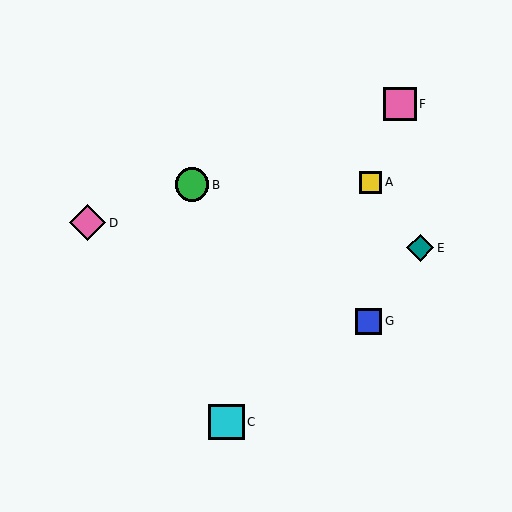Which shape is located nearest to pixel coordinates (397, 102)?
The pink square (labeled F) at (400, 104) is nearest to that location.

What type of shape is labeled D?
Shape D is a pink diamond.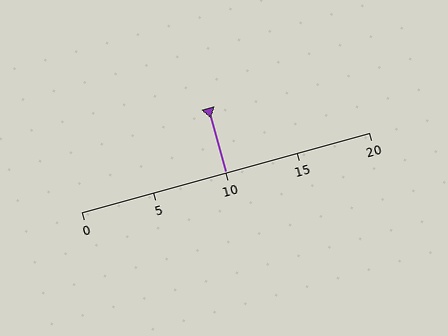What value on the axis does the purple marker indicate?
The marker indicates approximately 10.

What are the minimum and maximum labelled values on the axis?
The axis runs from 0 to 20.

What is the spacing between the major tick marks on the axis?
The major ticks are spaced 5 apart.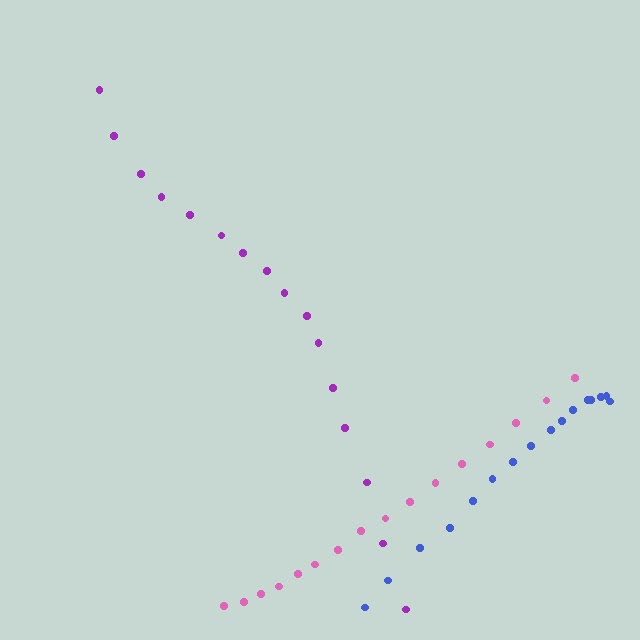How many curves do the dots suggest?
There are 3 distinct paths.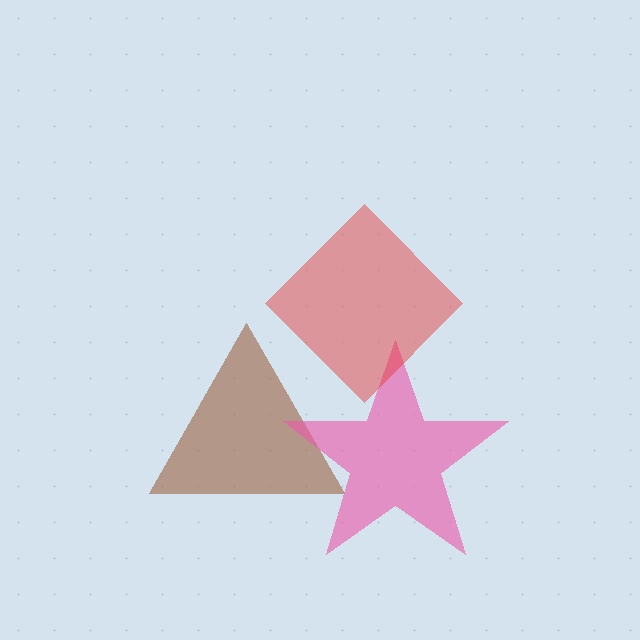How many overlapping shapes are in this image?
There are 3 overlapping shapes in the image.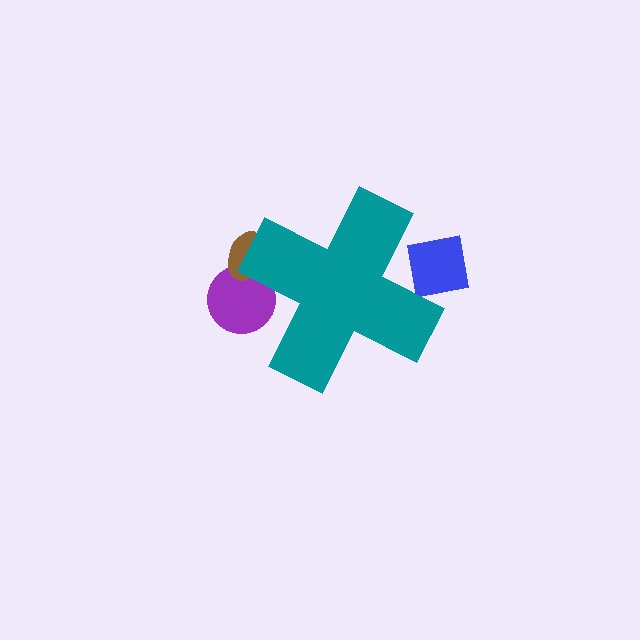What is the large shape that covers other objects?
A teal cross.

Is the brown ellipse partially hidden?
Yes, the brown ellipse is partially hidden behind the teal cross.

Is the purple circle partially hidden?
Yes, the purple circle is partially hidden behind the teal cross.